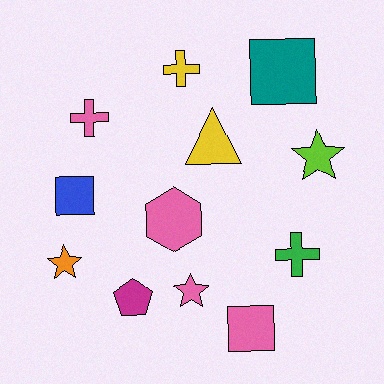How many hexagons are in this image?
There is 1 hexagon.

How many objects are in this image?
There are 12 objects.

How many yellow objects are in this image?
There are 2 yellow objects.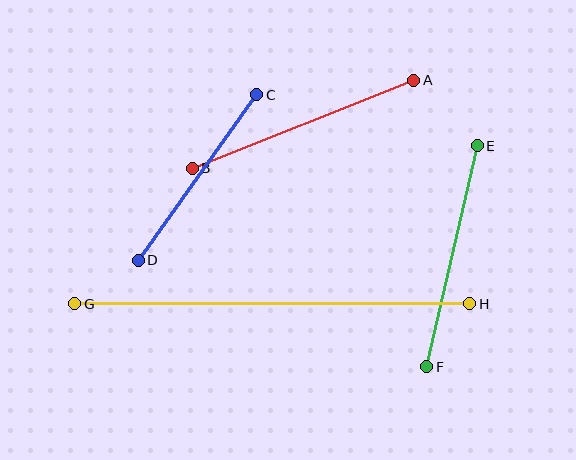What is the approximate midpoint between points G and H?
The midpoint is at approximately (272, 304) pixels.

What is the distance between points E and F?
The distance is approximately 227 pixels.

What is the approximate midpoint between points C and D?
The midpoint is at approximately (198, 177) pixels.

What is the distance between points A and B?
The distance is approximately 238 pixels.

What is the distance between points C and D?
The distance is approximately 204 pixels.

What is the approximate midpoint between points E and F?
The midpoint is at approximately (452, 256) pixels.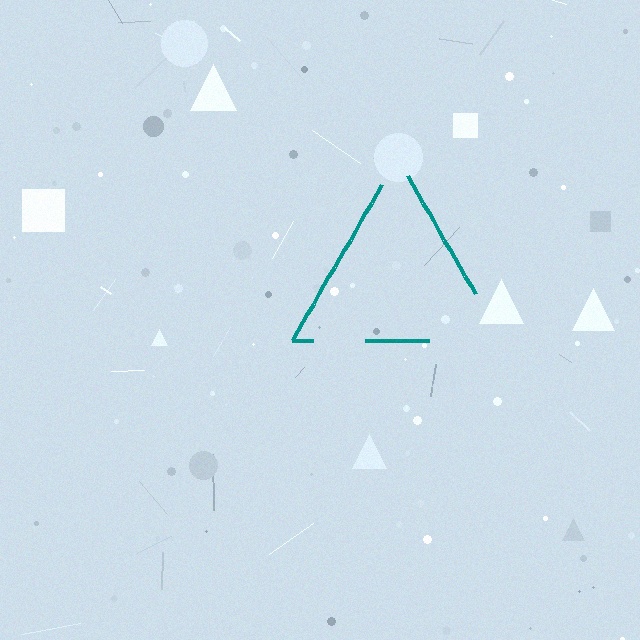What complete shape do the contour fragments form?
The contour fragments form a triangle.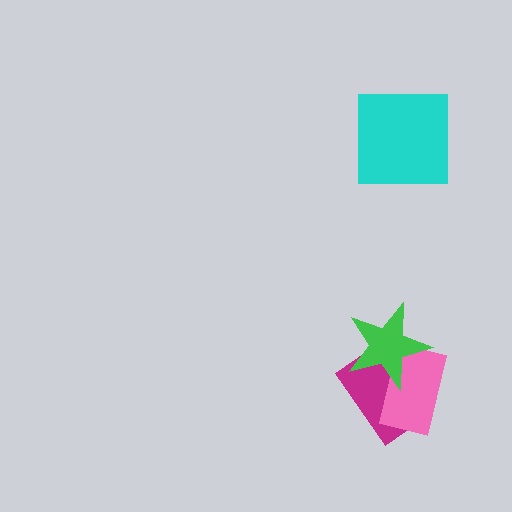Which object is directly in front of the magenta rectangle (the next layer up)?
The pink rectangle is directly in front of the magenta rectangle.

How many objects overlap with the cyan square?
0 objects overlap with the cyan square.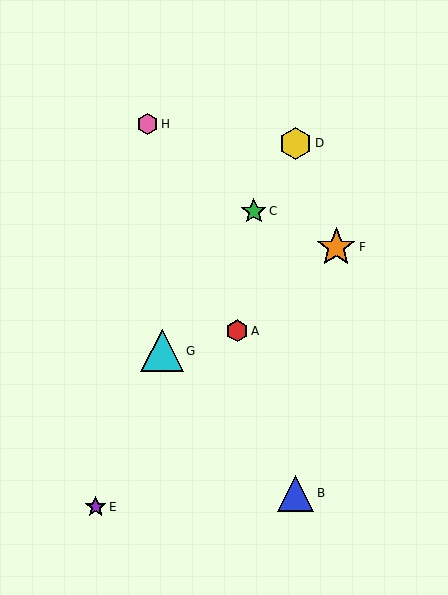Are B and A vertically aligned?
No, B is at x≈296 and A is at x≈237.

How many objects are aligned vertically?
2 objects (B, D) are aligned vertically.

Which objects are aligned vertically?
Objects B, D are aligned vertically.